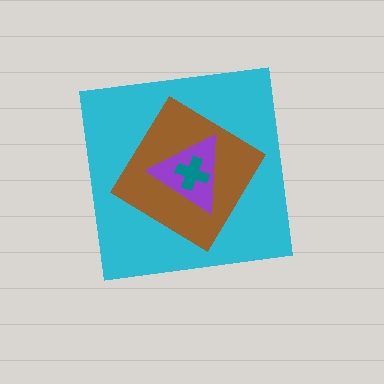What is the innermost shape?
The teal cross.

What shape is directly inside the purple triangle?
The teal cross.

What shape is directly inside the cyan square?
The brown diamond.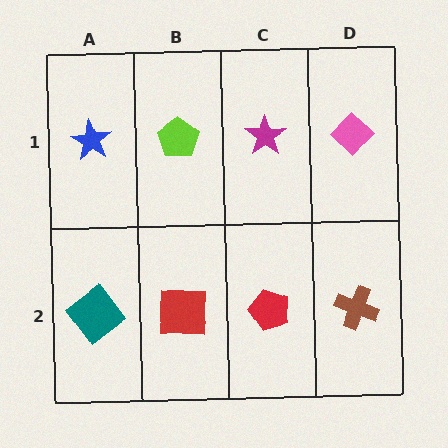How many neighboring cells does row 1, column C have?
3.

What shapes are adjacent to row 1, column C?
A red pentagon (row 2, column C), a lime pentagon (row 1, column B), a pink diamond (row 1, column D).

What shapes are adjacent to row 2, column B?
A lime pentagon (row 1, column B), a teal diamond (row 2, column A), a red pentagon (row 2, column C).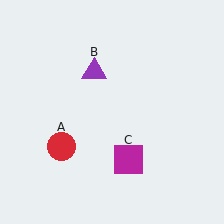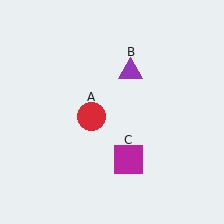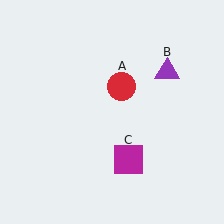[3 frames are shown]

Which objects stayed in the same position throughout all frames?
Magenta square (object C) remained stationary.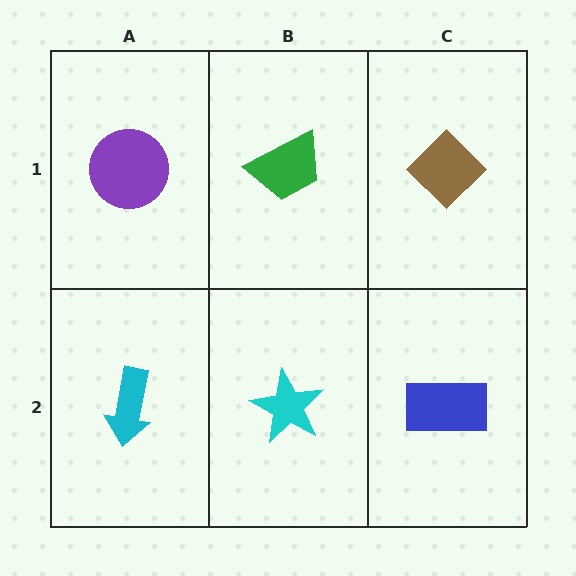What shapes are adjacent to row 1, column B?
A cyan star (row 2, column B), a purple circle (row 1, column A), a brown diamond (row 1, column C).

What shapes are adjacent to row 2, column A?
A purple circle (row 1, column A), a cyan star (row 2, column B).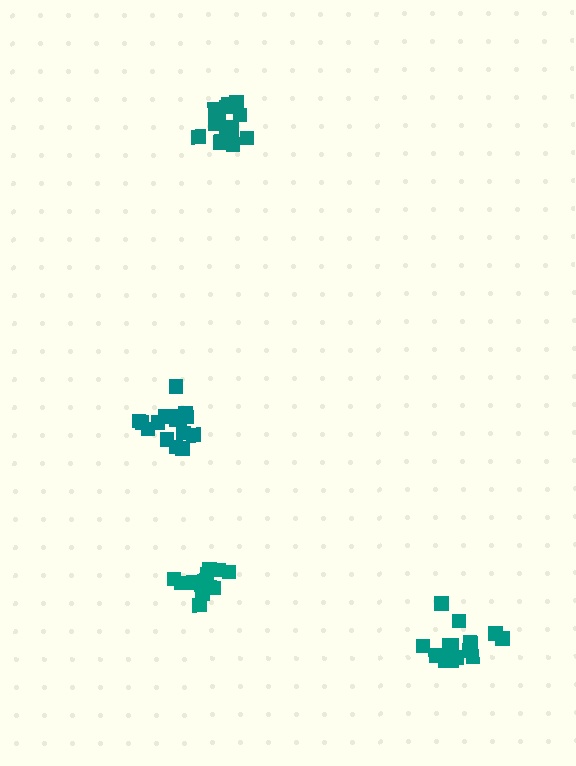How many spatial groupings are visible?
There are 4 spatial groupings.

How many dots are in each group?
Group 1: 13 dots, Group 2: 16 dots, Group 3: 15 dots, Group 4: 17 dots (61 total).